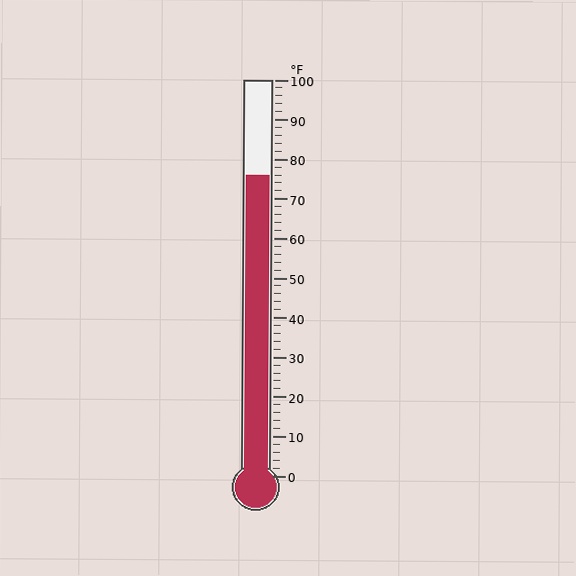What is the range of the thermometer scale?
The thermometer scale ranges from 0°F to 100°F.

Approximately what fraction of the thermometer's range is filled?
The thermometer is filled to approximately 75% of its range.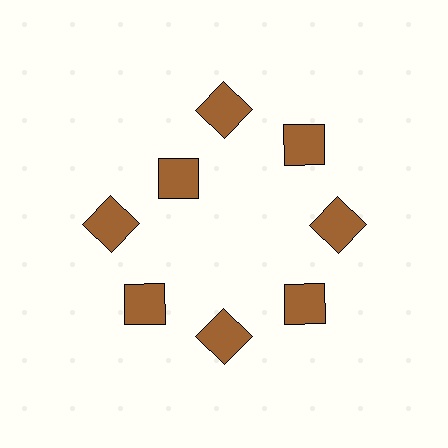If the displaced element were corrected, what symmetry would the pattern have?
It would have 8-fold rotational symmetry — the pattern would map onto itself every 45 degrees.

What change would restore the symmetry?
The symmetry would be restored by moving it outward, back onto the ring so that all 8 squares sit at equal angles and equal distance from the center.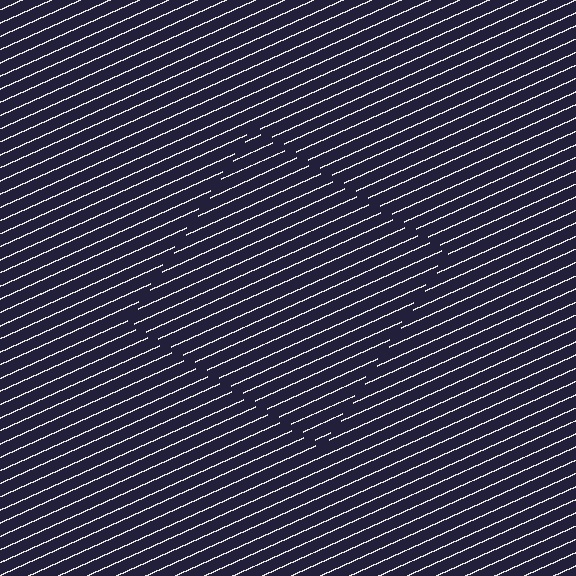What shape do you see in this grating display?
An illusory square. The interior of the shape contains the same grating, shifted by half a period — the contour is defined by the phase discontinuity where line-ends from the inner and outer gratings abut.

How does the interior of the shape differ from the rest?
The interior of the shape contains the same grating, shifted by half a period — the contour is defined by the phase discontinuity where line-ends from the inner and outer gratings abut.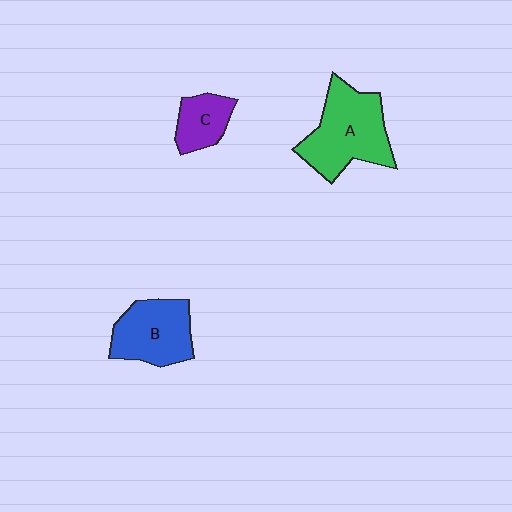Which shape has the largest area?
Shape A (green).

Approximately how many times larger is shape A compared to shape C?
Approximately 2.2 times.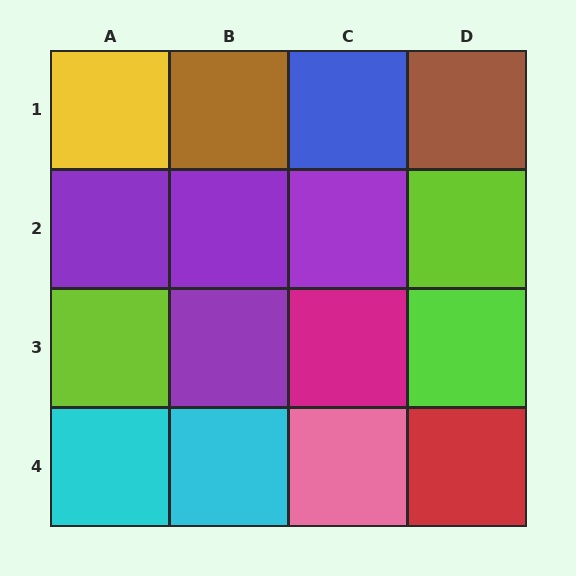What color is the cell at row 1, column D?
Brown.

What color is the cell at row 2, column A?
Purple.